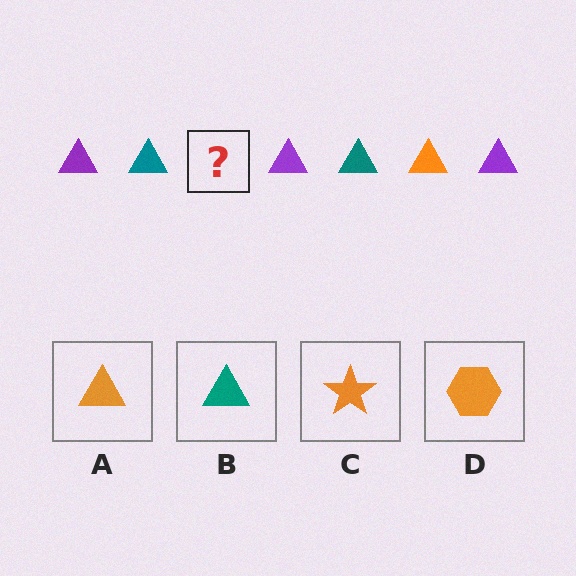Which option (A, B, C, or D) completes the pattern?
A.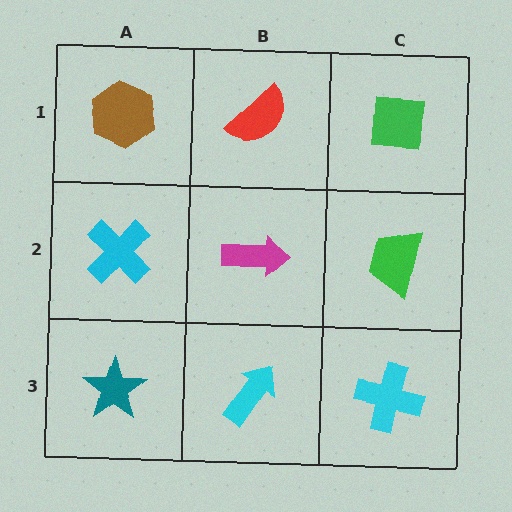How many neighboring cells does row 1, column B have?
3.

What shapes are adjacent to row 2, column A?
A brown hexagon (row 1, column A), a teal star (row 3, column A), a magenta arrow (row 2, column B).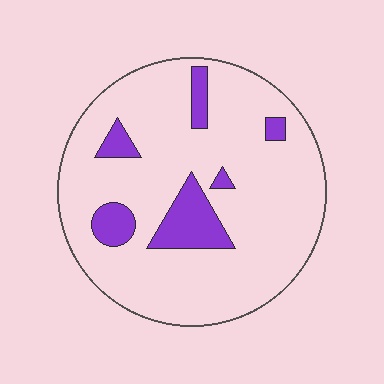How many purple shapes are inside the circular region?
6.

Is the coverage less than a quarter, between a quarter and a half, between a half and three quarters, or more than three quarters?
Less than a quarter.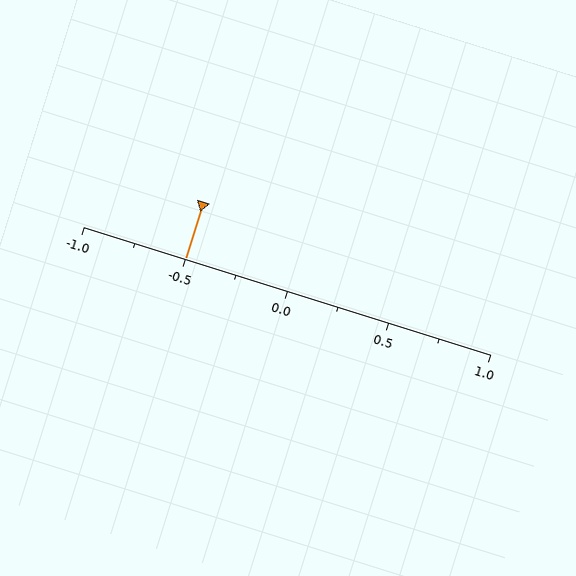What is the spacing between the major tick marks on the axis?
The major ticks are spaced 0.5 apart.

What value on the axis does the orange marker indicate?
The marker indicates approximately -0.5.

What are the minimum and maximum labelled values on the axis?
The axis runs from -1.0 to 1.0.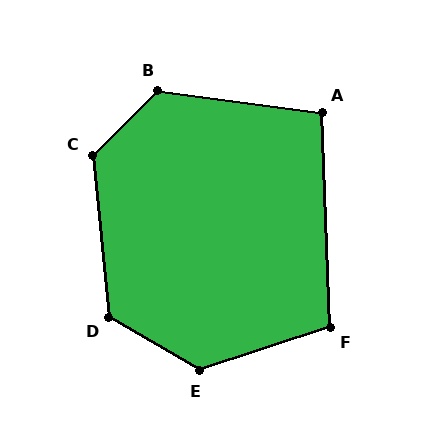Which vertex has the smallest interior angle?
A, at approximately 100 degrees.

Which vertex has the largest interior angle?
E, at approximately 132 degrees.